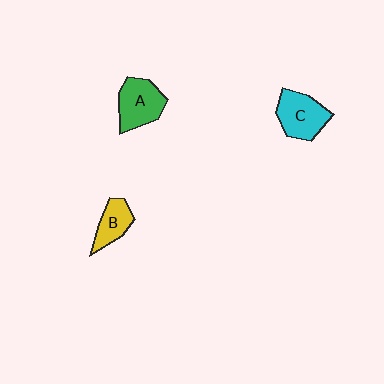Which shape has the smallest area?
Shape B (yellow).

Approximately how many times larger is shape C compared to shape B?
Approximately 1.5 times.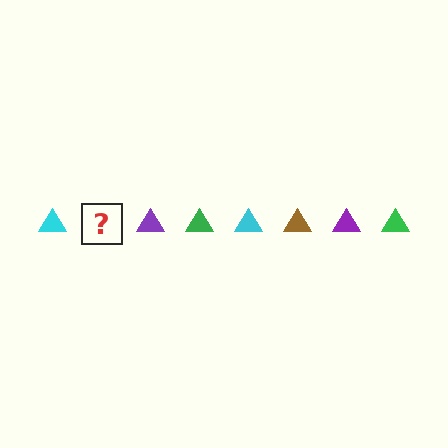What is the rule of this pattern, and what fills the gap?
The rule is that the pattern cycles through cyan, brown, purple, green triangles. The gap should be filled with a brown triangle.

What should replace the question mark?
The question mark should be replaced with a brown triangle.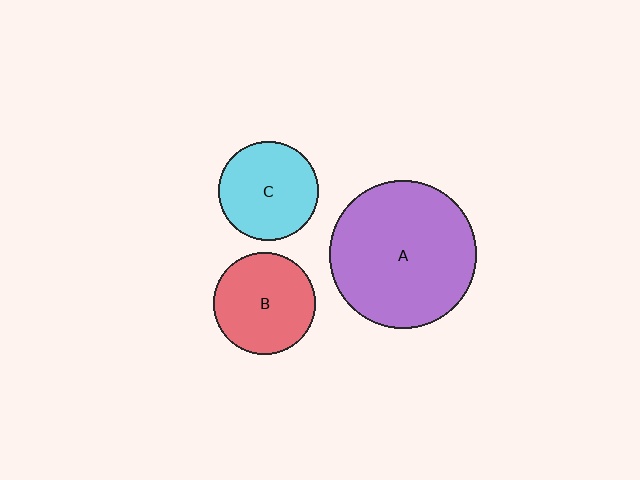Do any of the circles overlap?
No, none of the circles overlap.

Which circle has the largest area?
Circle A (purple).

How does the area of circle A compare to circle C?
Approximately 2.2 times.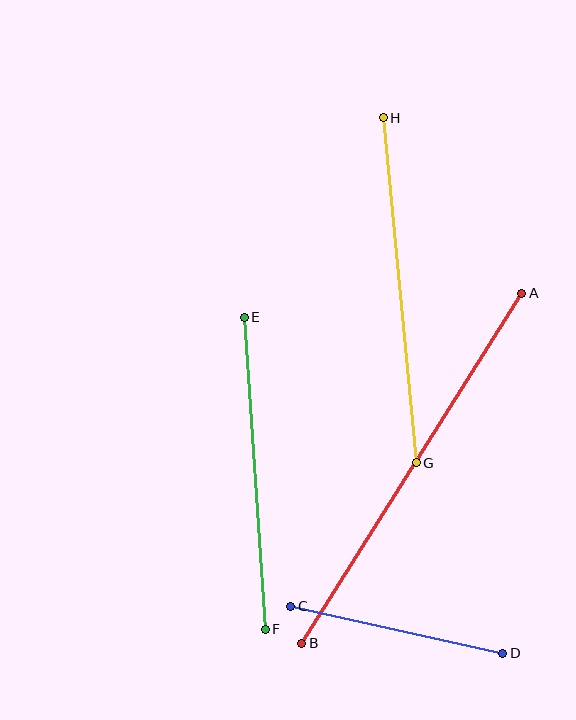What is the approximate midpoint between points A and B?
The midpoint is at approximately (412, 468) pixels.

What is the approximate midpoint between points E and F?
The midpoint is at approximately (255, 473) pixels.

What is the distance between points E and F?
The distance is approximately 313 pixels.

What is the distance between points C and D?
The distance is approximately 217 pixels.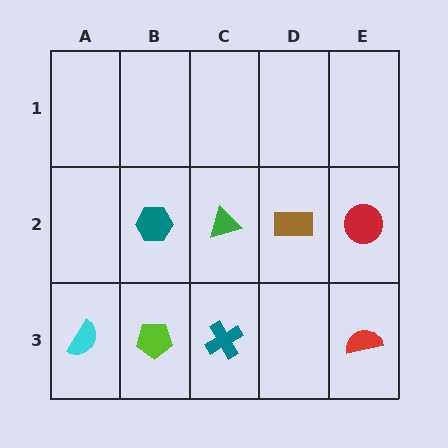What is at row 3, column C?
A teal cross.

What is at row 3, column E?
A red semicircle.